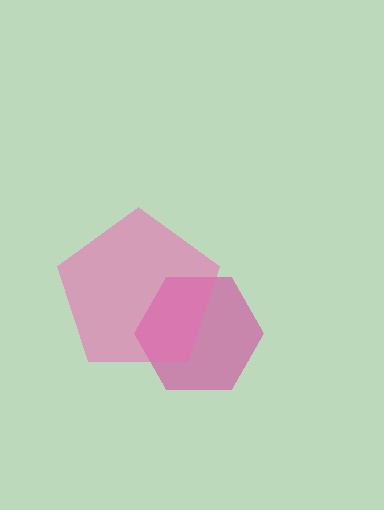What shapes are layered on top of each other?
The layered shapes are: a magenta hexagon, a pink pentagon.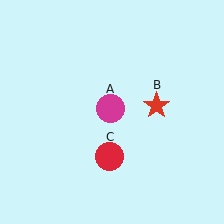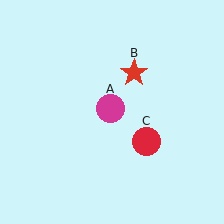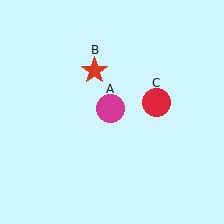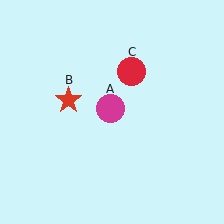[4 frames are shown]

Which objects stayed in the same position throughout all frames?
Magenta circle (object A) remained stationary.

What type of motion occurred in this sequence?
The red star (object B), red circle (object C) rotated counterclockwise around the center of the scene.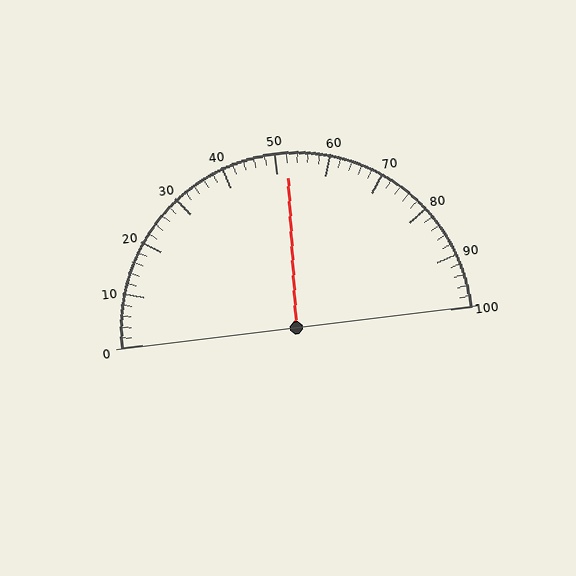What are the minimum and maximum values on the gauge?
The gauge ranges from 0 to 100.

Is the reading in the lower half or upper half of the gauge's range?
The reading is in the upper half of the range (0 to 100).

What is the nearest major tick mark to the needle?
The nearest major tick mark is 50.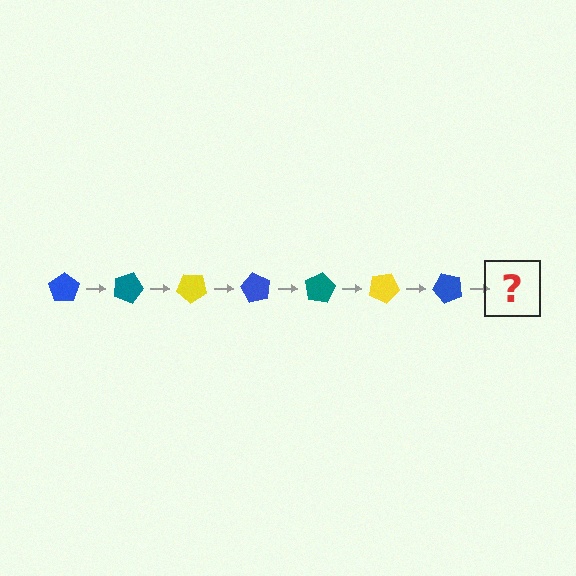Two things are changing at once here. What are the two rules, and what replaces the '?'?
The two rules are that it rotates 20 degrees each step and the color cycles through blue, teal, and yellow. The '?' should be a teal pentagon, rotated 140 degrees from the start.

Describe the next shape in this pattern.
It should be a teal pentagon, rotated 140 degrees from the start.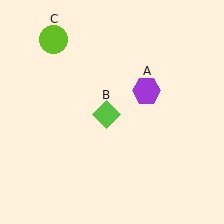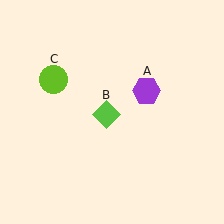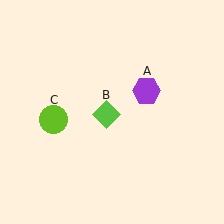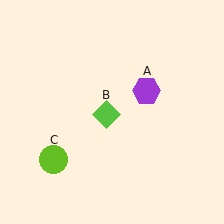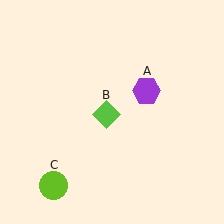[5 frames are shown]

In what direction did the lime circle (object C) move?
The lime circle (object C) moved down.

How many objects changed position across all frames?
1 object changed position: lime circle (object C).